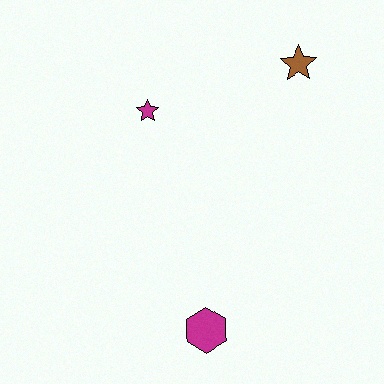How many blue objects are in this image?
There are no blue objects.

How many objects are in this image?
There are 3 objects.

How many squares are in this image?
There are no squares.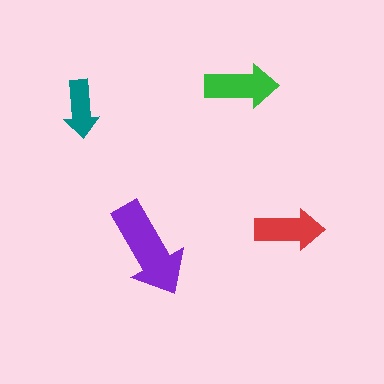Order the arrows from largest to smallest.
the purple one, the green one, the red one, the teal one.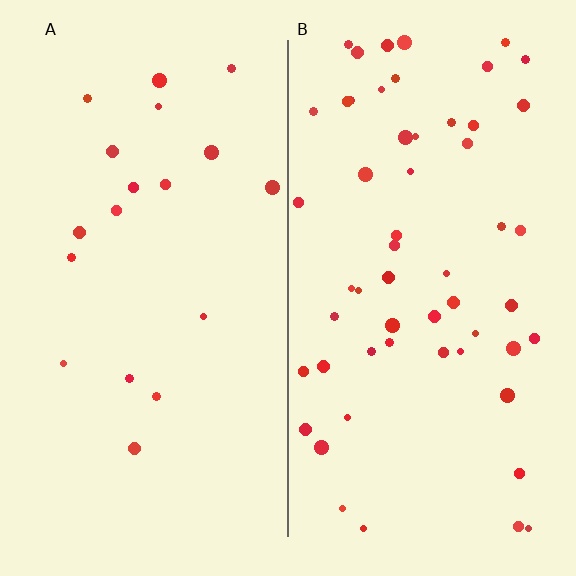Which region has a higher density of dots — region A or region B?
B (the right).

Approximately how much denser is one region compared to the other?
Approximately 3.0× — region B over region A.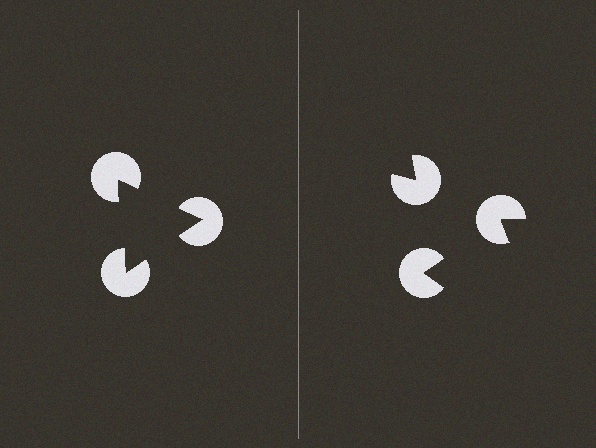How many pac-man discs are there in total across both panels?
6 — 3 on each side.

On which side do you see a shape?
An illusory triangle appears on the left side. On the right side the wedge cuts are rotated, so no coherent shape forms.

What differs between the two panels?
The pac-man discs are positioned identically on both sides; only the wedge orientations differ. On the left they align to a triangle; on the right they are misaligned.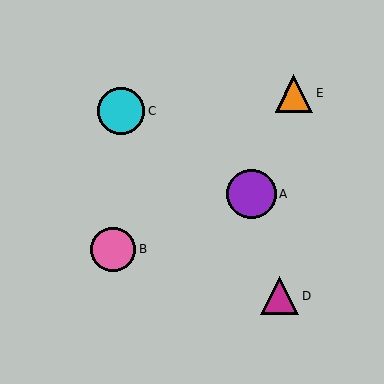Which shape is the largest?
The purple circle (labeled A) is the largest.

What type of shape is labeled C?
Shape C is a cyan circle.